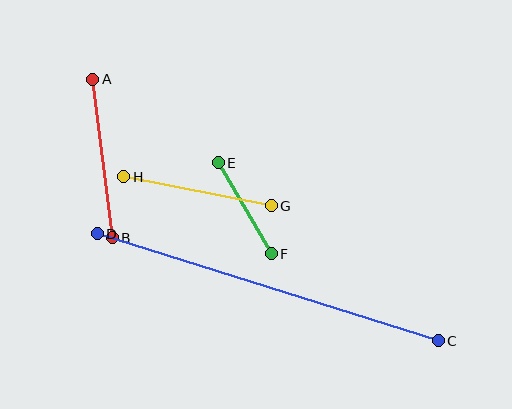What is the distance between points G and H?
The distance is approximately 151 pixels.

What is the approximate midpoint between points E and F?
The midpoint is at approximately (245, 208) pixels.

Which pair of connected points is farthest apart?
Points C and D are farthest apart.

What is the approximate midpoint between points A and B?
The midpoint is at approximately (103, 159) pixels.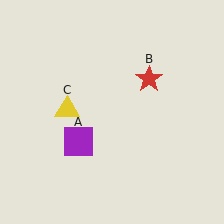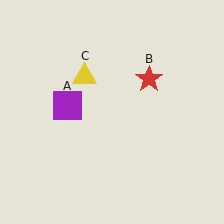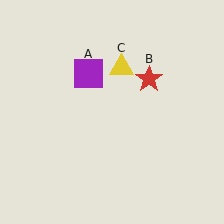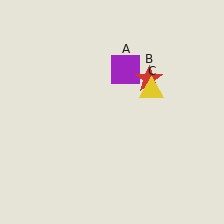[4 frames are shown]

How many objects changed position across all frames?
2 objects changed position: purple square (object A), yellow triangle (object C).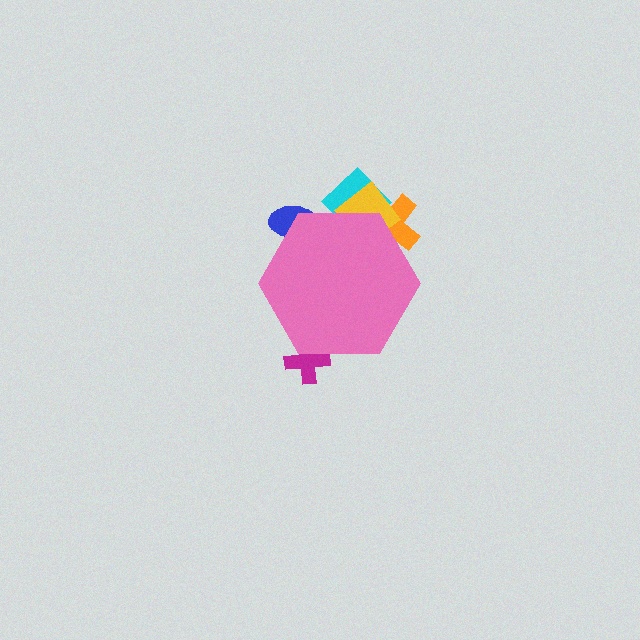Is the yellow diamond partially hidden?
Yes, the yellow diamond is partially hidden behind the pink hexagon.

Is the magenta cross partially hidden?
Yes, the magenta cross is partially hidden behind the pink hexagon.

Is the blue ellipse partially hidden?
Yes, the blue ellipse is partially hidden behind the pink hexagon.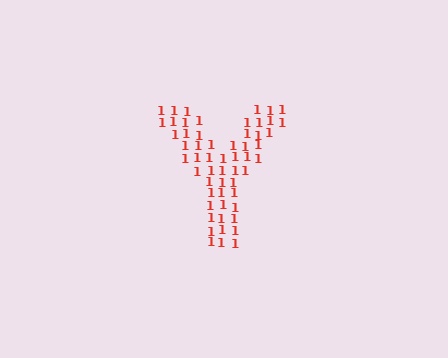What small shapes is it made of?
It is made of small digit 1's.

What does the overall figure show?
The overall figure shows the letter Y.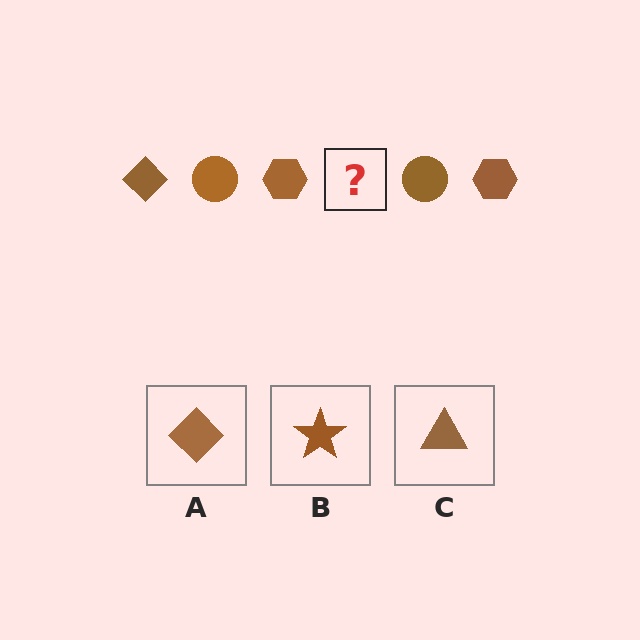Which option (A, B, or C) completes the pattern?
A.